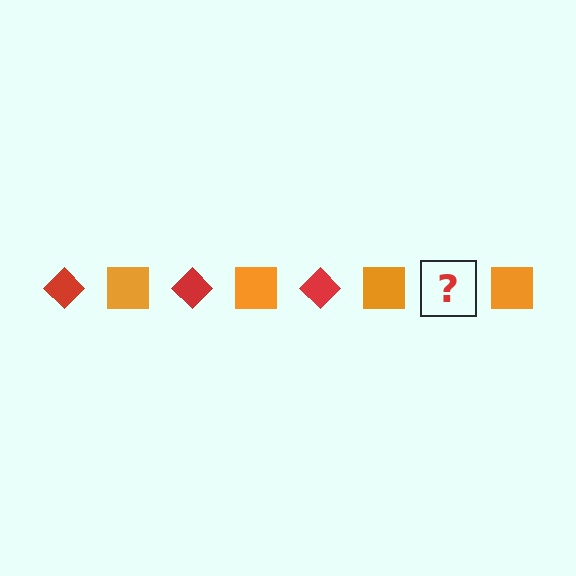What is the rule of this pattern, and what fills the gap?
The rule is that the pattern alternates between red diamond and orange square. The gap should be filled with a red diamond.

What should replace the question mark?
The question mark should be replaced with a red diamond.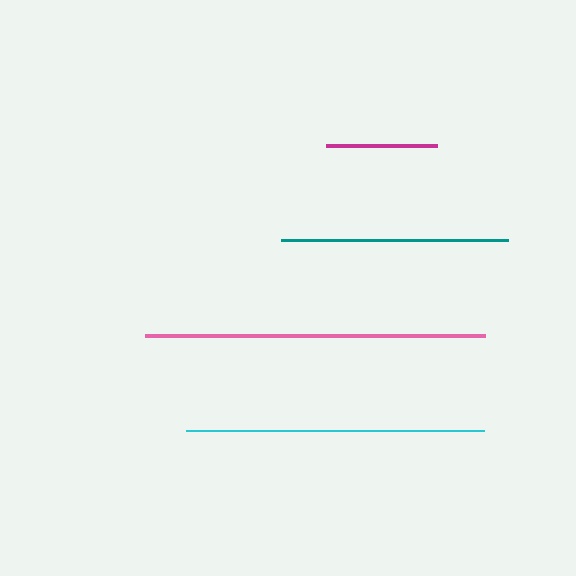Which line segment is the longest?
The pink line is the longest at approximately 340 pixels.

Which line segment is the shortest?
The magenta line is the shortest at approximately 110 pixels.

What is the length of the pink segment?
The pink segment is approximately 340 pixels long.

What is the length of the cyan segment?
The cyan segment is approximately 298 pixels long.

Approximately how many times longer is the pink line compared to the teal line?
The pink line is approximately 1.5 times the length of the teal line.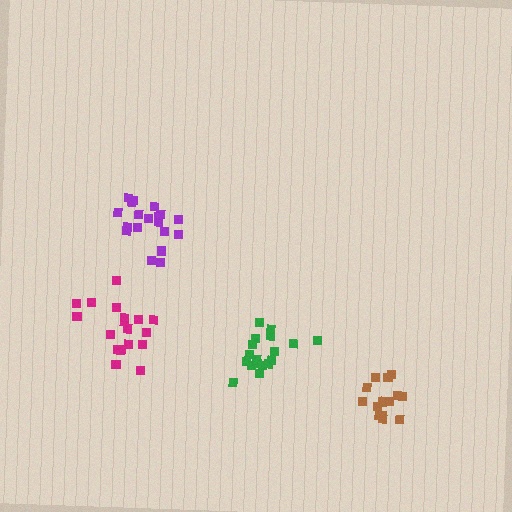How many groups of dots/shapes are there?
There are 4 groups.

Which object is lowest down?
The brown cluster is bottommost.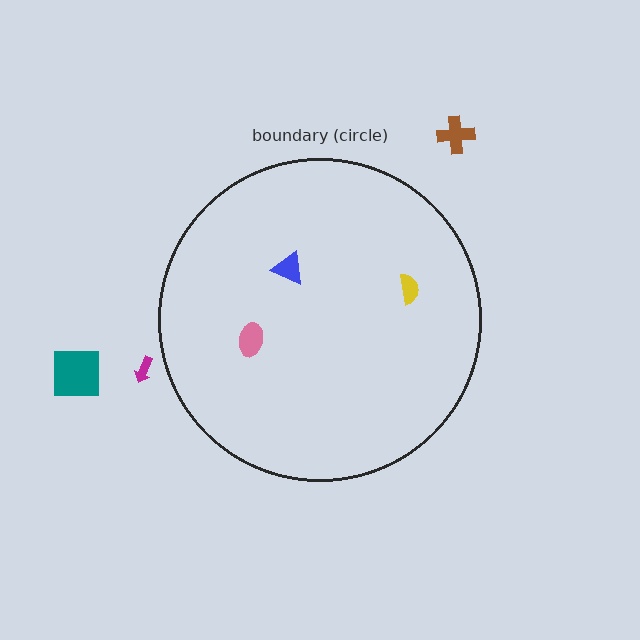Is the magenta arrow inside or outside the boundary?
Outside.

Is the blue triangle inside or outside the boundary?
Inside.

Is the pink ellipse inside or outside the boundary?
Inside.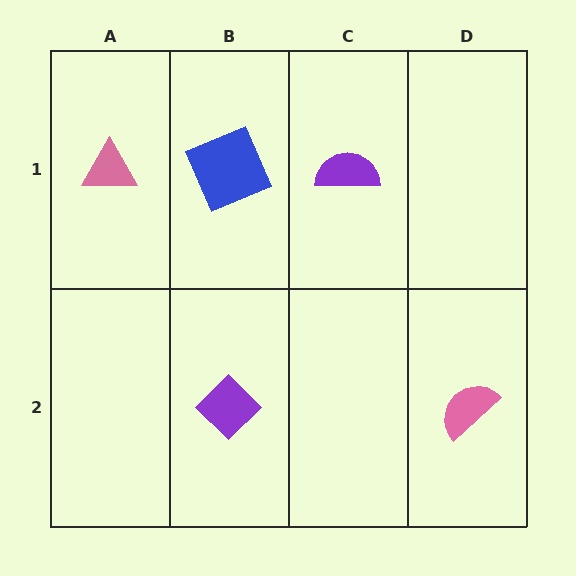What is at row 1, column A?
A pink triangle.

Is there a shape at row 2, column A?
No, that cell is empty.